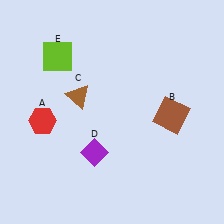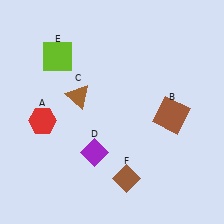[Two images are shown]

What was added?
A brown diamond (F) was added in Image 2.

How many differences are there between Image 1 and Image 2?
There is 1 difference between the two images.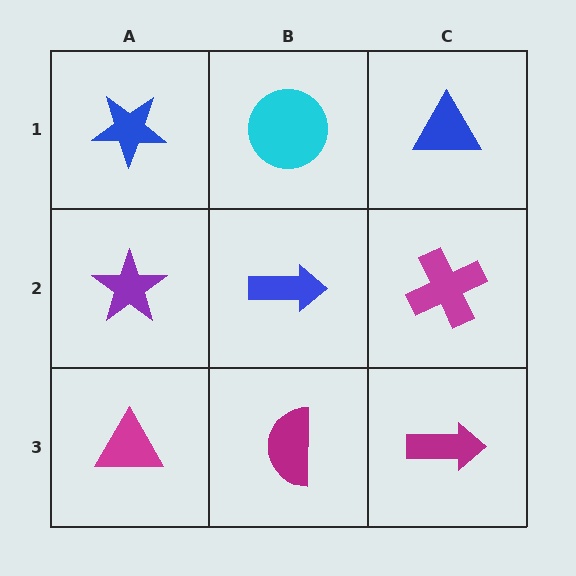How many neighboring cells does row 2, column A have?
3.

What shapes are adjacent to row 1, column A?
A purple star (row 2, column A), a cyan circle (row 1, column B).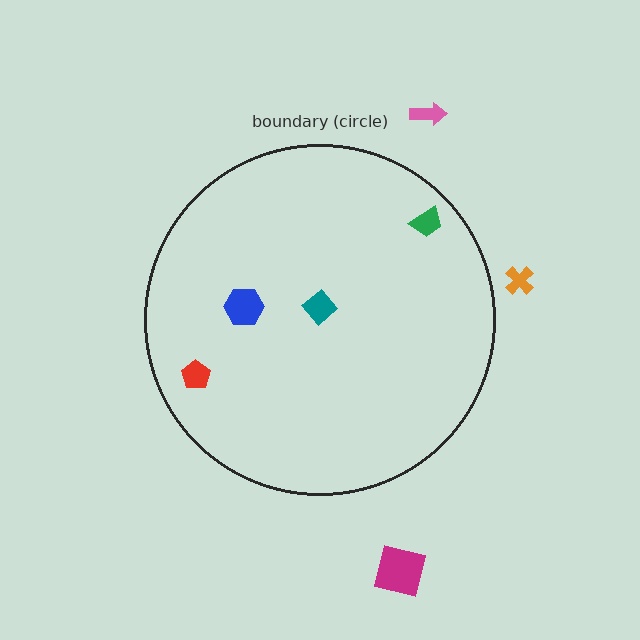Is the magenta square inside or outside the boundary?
Outside.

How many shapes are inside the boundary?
4 inside, 3 outside.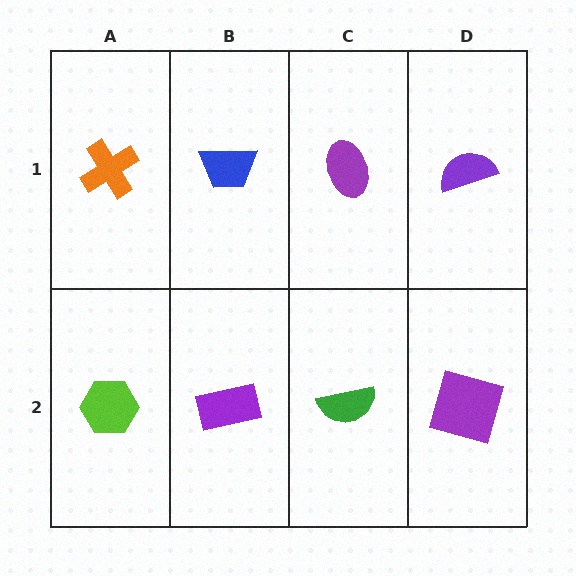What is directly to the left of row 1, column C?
A blue trapezoid.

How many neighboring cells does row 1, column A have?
2.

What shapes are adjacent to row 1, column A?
A lime hexagon (row 2, column A), a blue trapezoid (row 1, column B).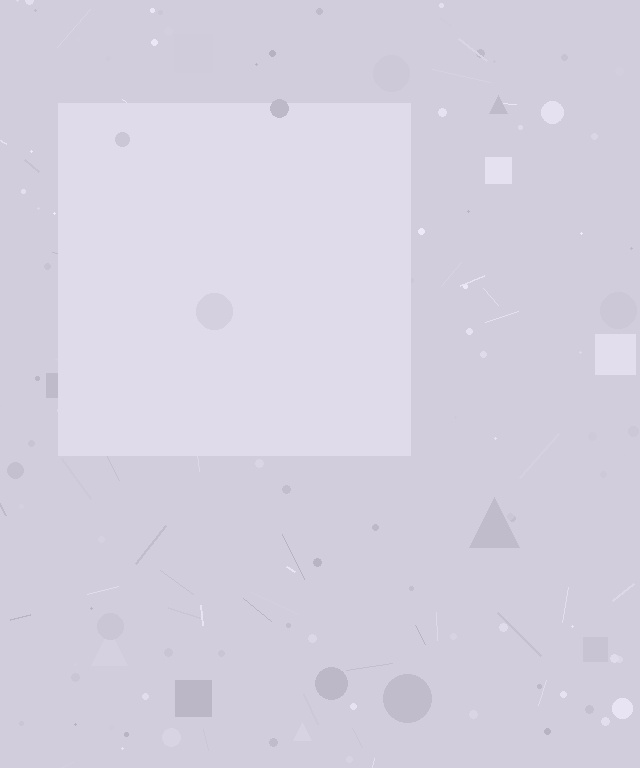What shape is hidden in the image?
A square is hidden in the image.